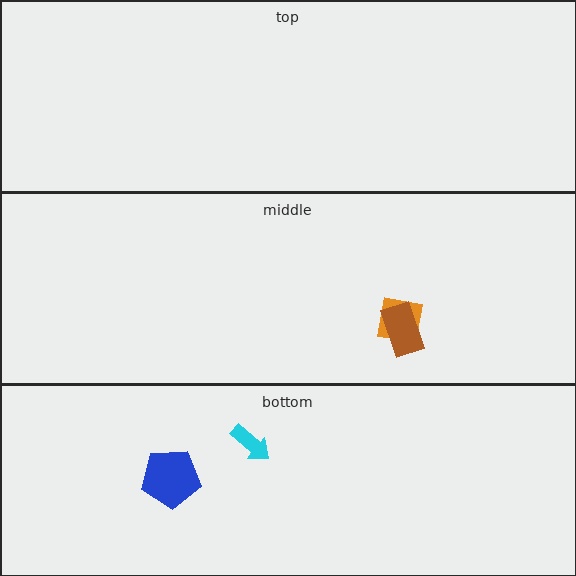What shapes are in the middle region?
The orange square, the brown rectangle.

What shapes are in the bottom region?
The blue pentagon, the cyan arrow.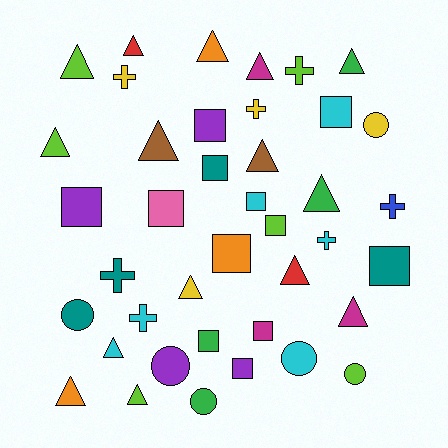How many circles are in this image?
There are 6 circles.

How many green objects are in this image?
There are 4 green objects.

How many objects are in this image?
There are 40 objects.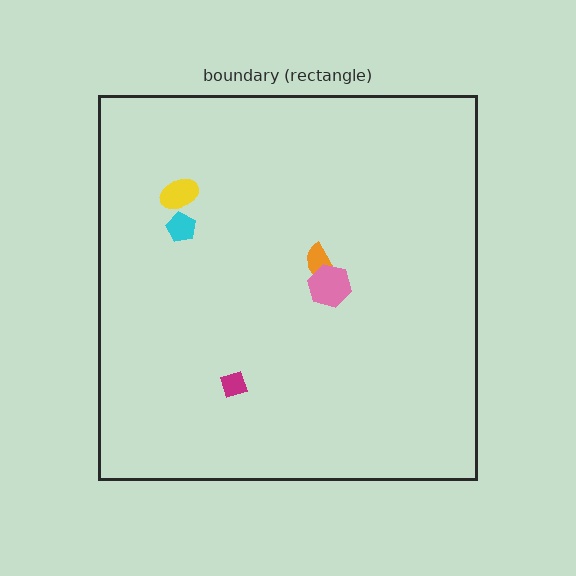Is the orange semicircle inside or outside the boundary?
Inside.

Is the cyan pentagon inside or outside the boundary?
Inside.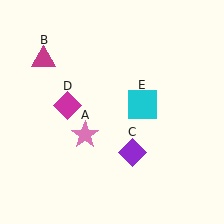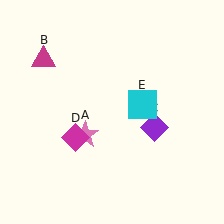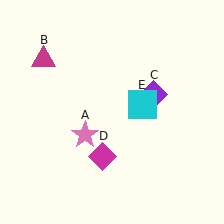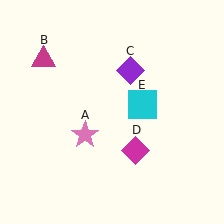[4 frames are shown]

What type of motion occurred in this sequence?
The purple diamond (object C), magenta diamond (object D) rotated counterclockwise around the center of the scene.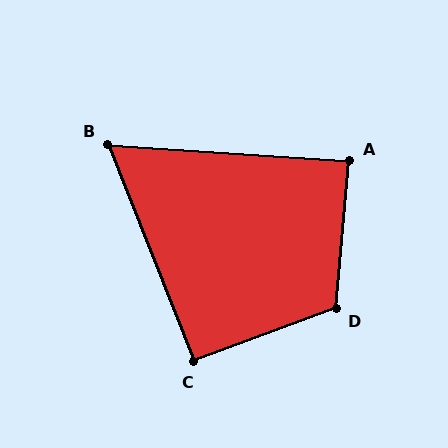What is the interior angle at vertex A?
Approximately 89 degrees (approximately right).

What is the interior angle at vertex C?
Approximately 91 degrees (approximately right).